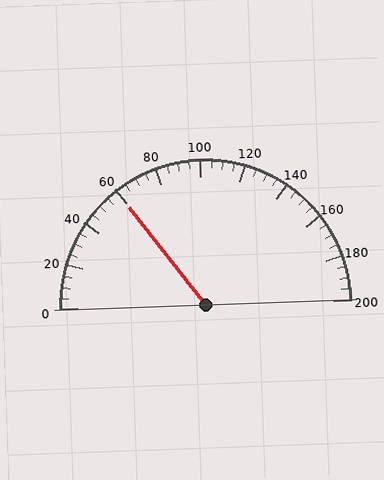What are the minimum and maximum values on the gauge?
The gauge ranges from 0 to 200.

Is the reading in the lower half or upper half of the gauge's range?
The reading is in the lower half of the range (0 to 200).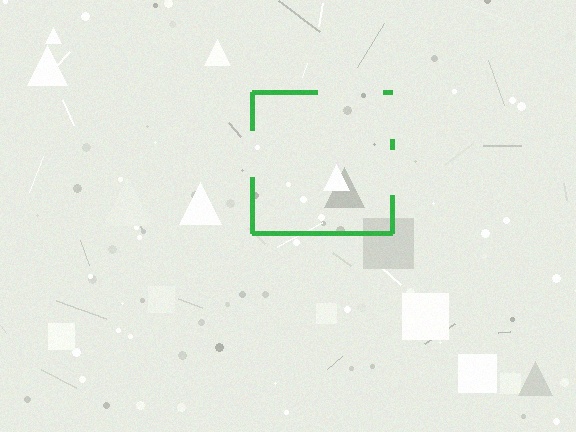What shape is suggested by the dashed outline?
The dashed outline suggests a square.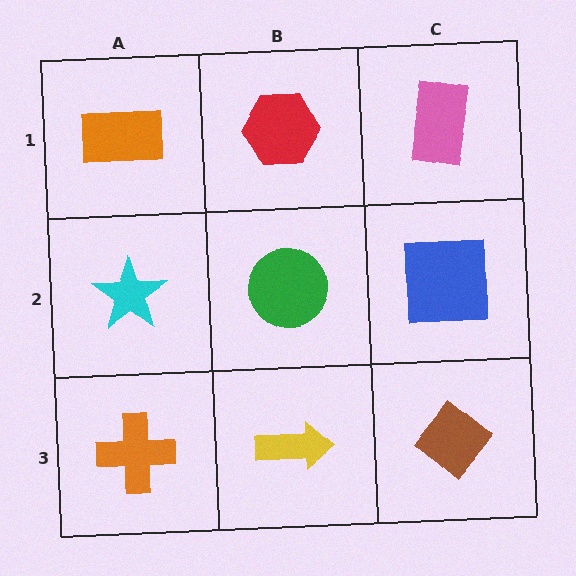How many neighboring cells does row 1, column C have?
2.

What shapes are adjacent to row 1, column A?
A cyan star (row 2, column A), a red hexagon (row 1, column B).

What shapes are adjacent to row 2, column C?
A pink rectangle (row 1, column C), a brown diamond (row 3, column C), a green circle (row 2, column B).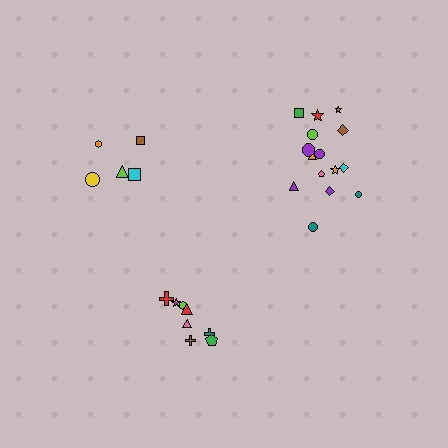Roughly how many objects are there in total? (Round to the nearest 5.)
Roughly 30 objects in total.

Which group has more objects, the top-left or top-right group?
The top-right group.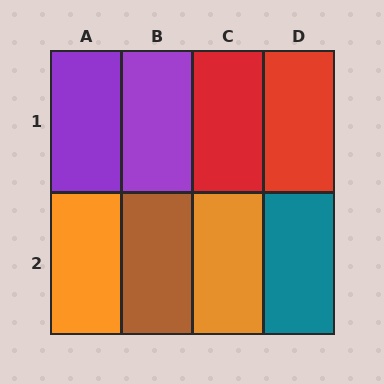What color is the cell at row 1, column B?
Purple.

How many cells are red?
2 cells are red.